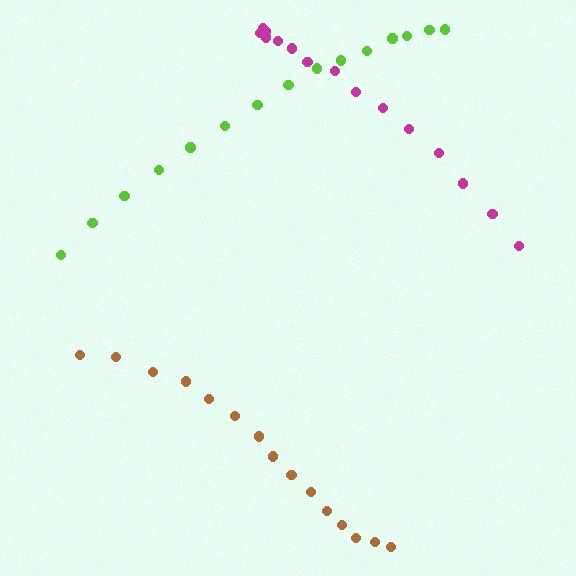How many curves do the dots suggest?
There are 3 distinct paths.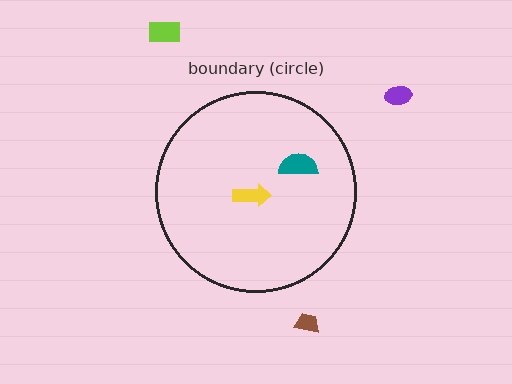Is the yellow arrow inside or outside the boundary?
Inside.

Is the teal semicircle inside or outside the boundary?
Inside.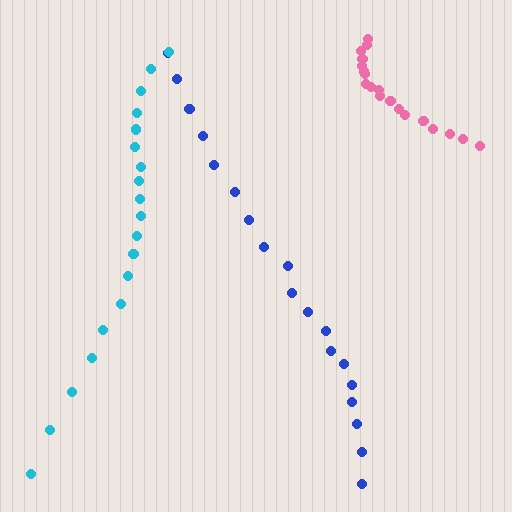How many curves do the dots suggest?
There are 3 distinct paths.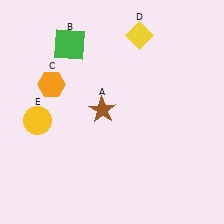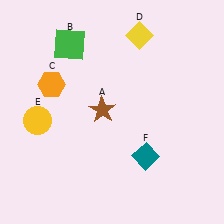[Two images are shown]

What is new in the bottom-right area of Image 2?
A teal diamond (F) was added in the bottom-right area of Image 2.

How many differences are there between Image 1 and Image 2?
There is 1 difference between the two images.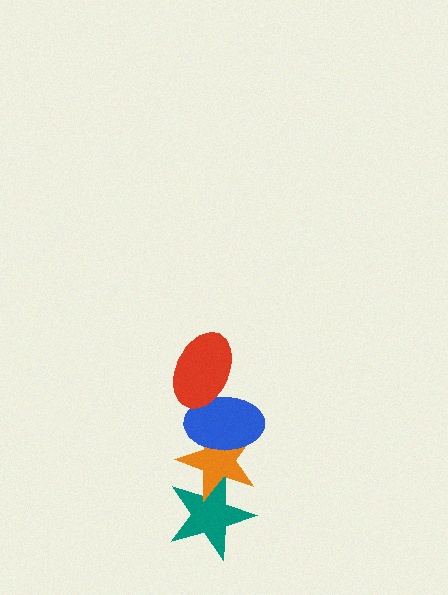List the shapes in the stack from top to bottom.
From top to bottom: the red ellipse, the blue ellipse, the orange star, the teal star.